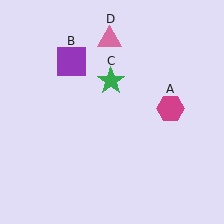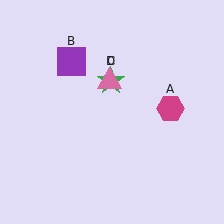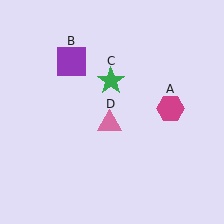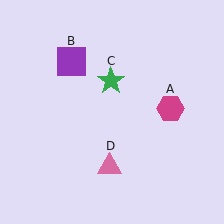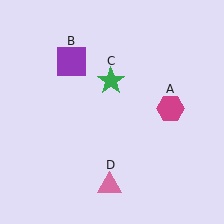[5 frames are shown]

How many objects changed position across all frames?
1 object changed position: pink triangle (object D).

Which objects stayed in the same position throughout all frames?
Magenta hexagon (object A) and purple square (object B) and green star (object C) remained stationary.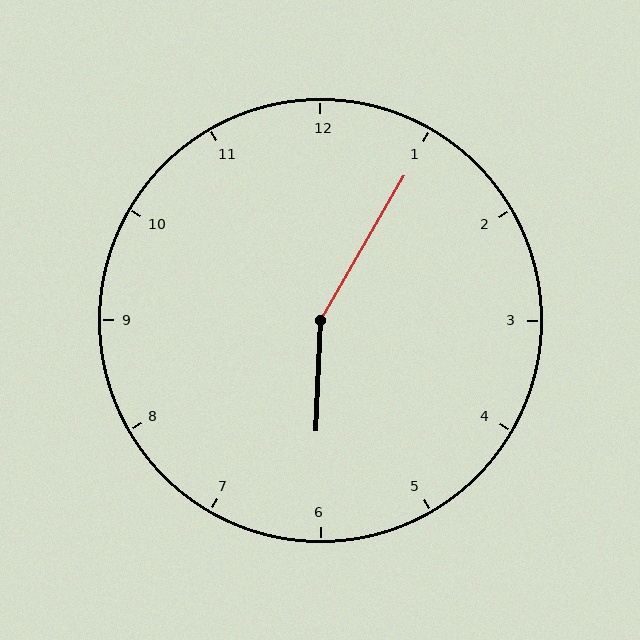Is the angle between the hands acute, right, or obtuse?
It is obtuse.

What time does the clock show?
6:05.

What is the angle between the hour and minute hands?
Approximately 152 degrees.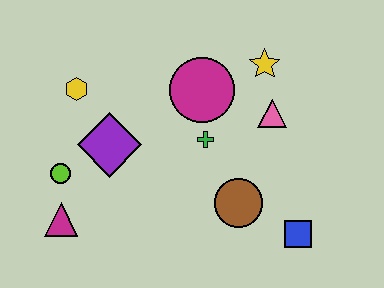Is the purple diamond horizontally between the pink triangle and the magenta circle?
No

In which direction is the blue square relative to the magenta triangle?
The blue square is to the right of the magenta triangle.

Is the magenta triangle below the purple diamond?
Yes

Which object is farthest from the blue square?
The yellow hexagon is farthest from the blue square.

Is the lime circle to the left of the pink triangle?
Yes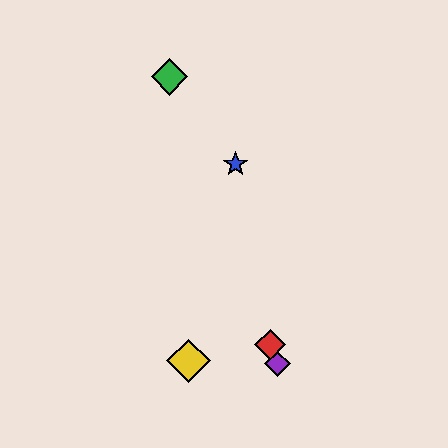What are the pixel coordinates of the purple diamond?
The purple diamond is at (277, 364).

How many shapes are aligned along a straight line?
3 shapes (the red diamond, the green diamond, the purple diamond) are aligned along a straight line.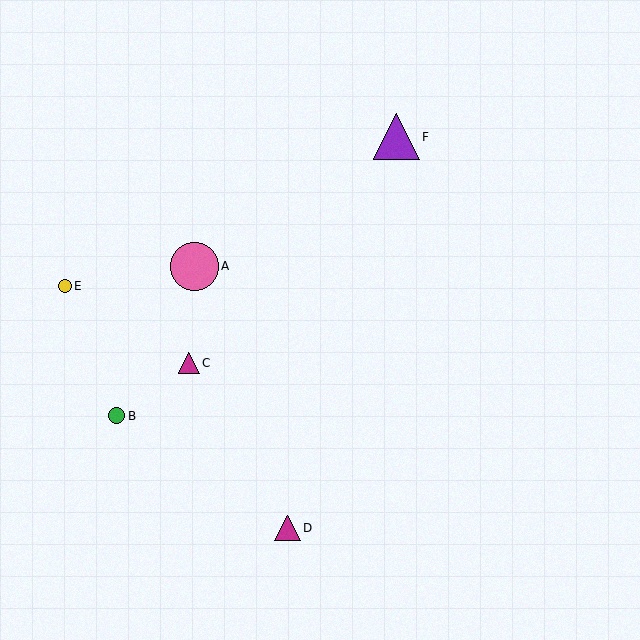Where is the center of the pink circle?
The center of the pink circle is at (194, 266).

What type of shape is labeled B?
Shape B is a green circle.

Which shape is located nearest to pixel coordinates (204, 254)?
The pink circle (labeled A) at (194, 266) is nearest to that location.